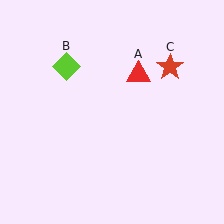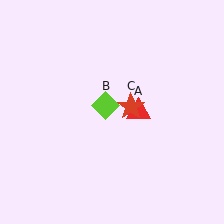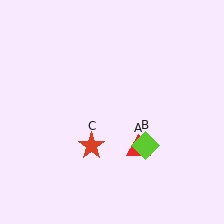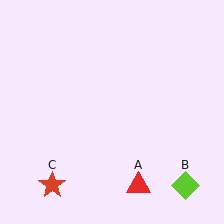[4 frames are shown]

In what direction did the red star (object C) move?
The red star (object C) moved down and to the left.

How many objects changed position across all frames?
3 objects changed position: red triangle (object A), lime diamond (object B), red star (object C).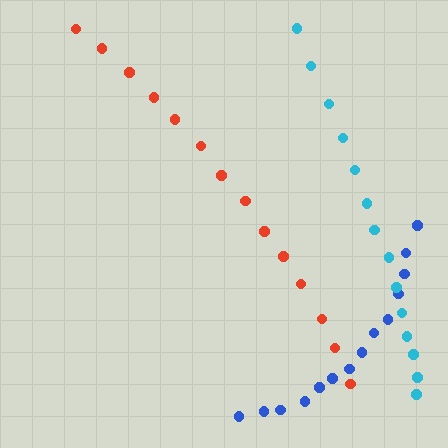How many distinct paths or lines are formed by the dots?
There are 3 distinct paths.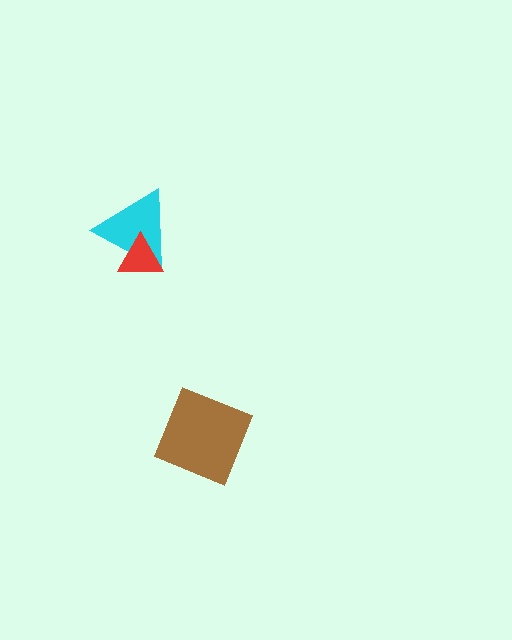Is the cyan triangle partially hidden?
Yes, it is partially covered by another shape.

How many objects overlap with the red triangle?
1 object overlaps with the red triangle.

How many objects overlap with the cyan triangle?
1 object overlaps with the cyan triangle.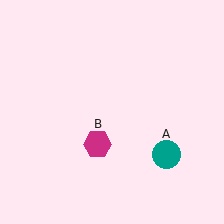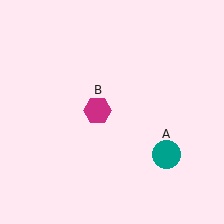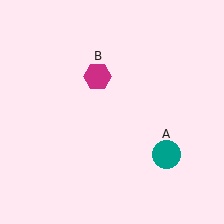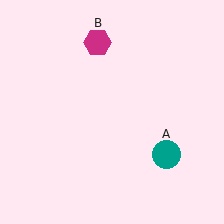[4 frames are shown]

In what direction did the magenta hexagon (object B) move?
The magenta hexagon (object B) moved up.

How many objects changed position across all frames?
1 object changed position: magenta hexagon (object B).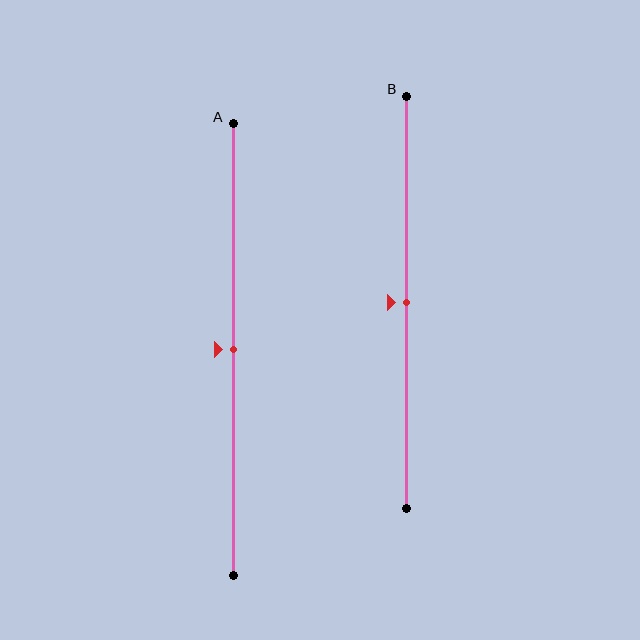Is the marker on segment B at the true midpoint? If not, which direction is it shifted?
Yes, the marker on segment B is at the true midpoint.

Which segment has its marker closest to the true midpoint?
Segment A has its marker closest to the true midpoint.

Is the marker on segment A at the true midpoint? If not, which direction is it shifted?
Yes, the marker on segment A is at the true midpoint.